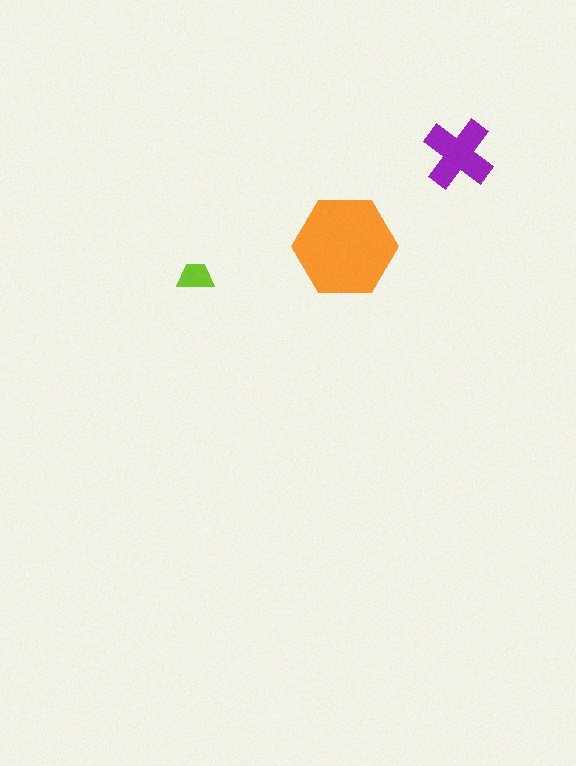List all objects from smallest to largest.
The lime trapezoid, the purple cross, the orange hexagon.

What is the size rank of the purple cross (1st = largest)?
2nd.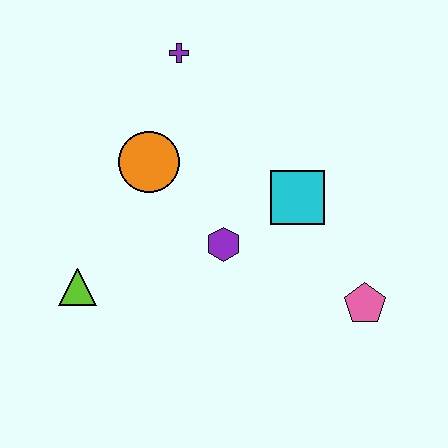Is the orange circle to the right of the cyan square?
No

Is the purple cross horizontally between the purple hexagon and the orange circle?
Yes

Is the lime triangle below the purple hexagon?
Yes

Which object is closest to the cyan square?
The purple hexagon is closest to the cyan square.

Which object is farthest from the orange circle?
The pink pentagon is farthest from the orange circle.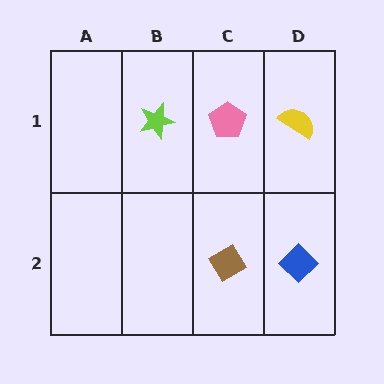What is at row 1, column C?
A pink pentagon.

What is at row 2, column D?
A blue diamond.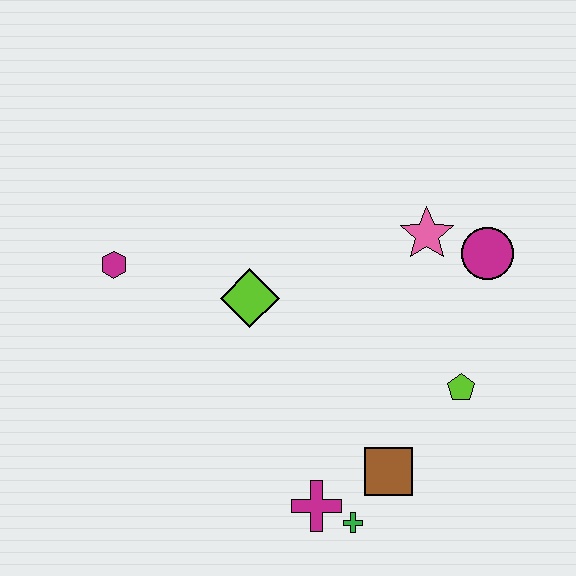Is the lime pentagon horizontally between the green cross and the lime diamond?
No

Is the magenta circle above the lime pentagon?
Yes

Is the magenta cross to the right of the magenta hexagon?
Yes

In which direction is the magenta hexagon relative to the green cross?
The magenta hexagon is above the green cross.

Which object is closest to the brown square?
The green cross is closest to the brown square.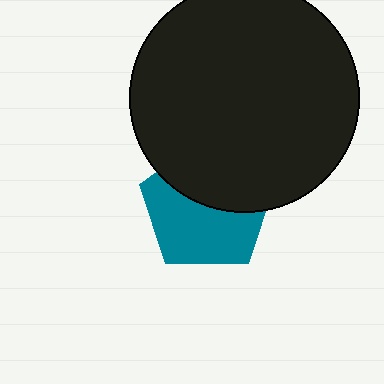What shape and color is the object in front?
The object in front is a black circle.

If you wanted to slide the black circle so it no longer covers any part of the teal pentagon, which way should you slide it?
Slide it up — that is the most direct way to separate the two shapes.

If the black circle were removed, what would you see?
You would see the complete teal pentagon.